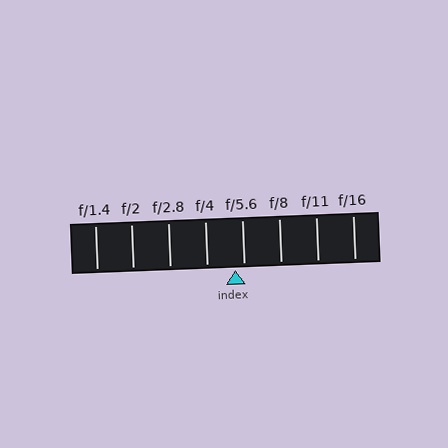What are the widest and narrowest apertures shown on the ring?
The widest aperture shown is f/1.4 and the narrowest is f/16.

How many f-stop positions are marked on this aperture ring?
There are 8 f-stop positions marked.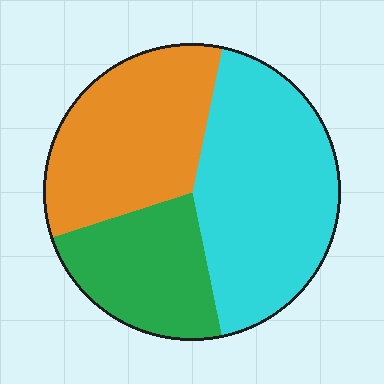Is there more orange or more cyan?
Cyan.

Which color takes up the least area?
Green, at roughly 25%.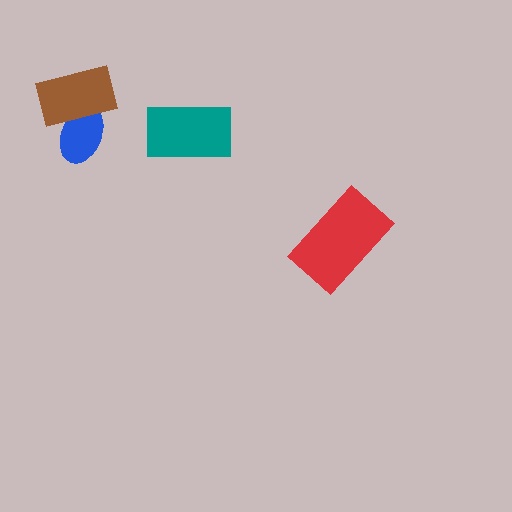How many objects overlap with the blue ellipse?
1 object overlaps with the blue ellipse.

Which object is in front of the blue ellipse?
The brown rectangle is in front of the blue ellipse.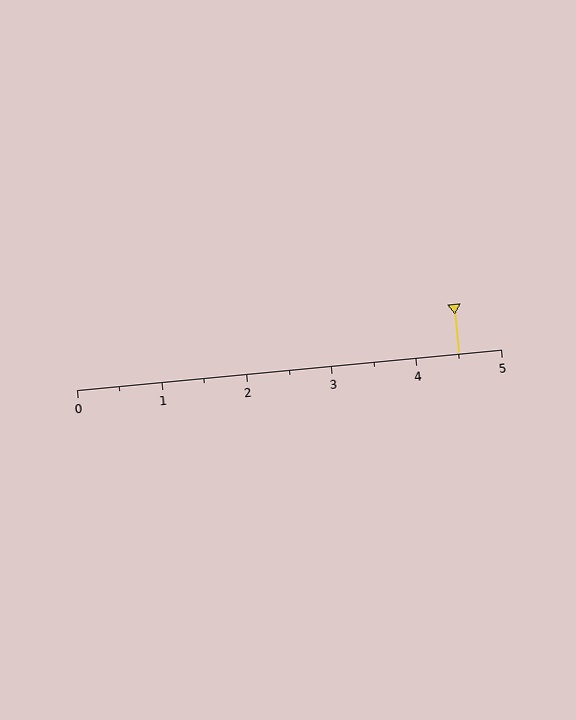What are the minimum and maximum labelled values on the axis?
The axis runs from 0 to 5.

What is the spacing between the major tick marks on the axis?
The major ticks are spaced 1 apart.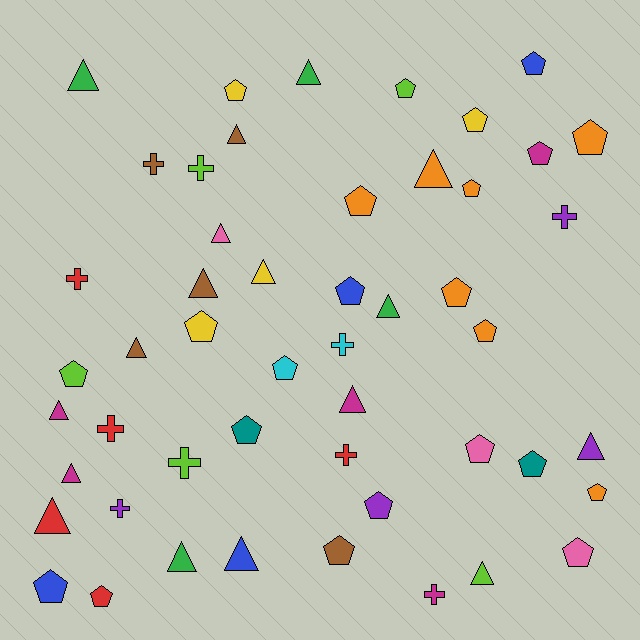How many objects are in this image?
There are 50 objects.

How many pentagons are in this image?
There are 23 pentagons.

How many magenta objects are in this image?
There are 5 magenta objects.